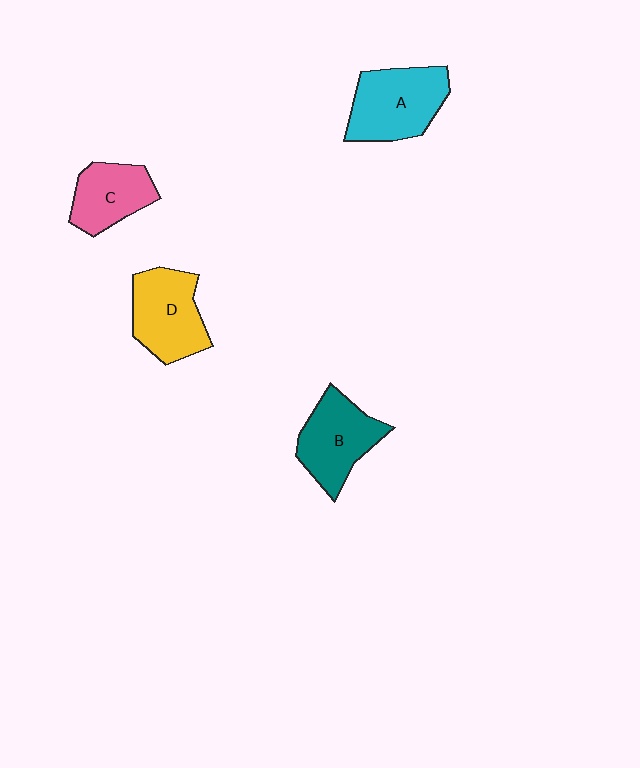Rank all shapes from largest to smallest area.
From largest to smallest: A (cyan), D (yellow), B (teal), C (pink).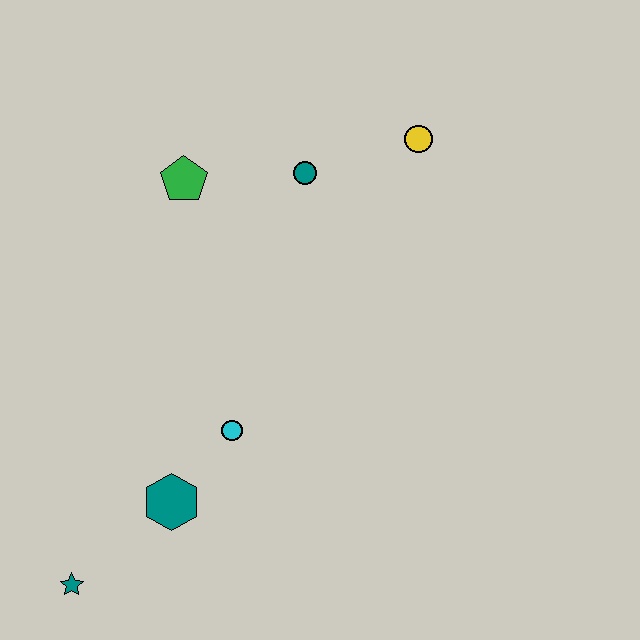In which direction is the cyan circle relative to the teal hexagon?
The cyan circle is above the teal hexagon.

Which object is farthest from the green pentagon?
The teal star is farthest from the green pentagon.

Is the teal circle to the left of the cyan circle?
No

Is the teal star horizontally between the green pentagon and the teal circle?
No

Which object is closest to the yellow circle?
The teal circle is closest to the yellow circle.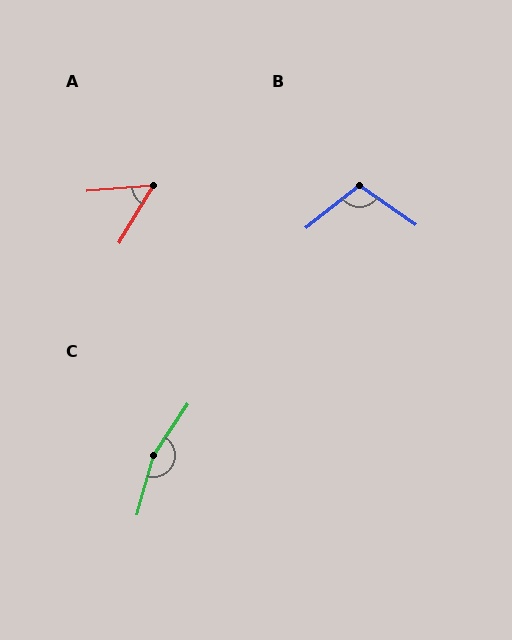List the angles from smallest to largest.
A (54°), B (106°), C (161°).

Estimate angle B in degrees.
Approximately 106 degrees.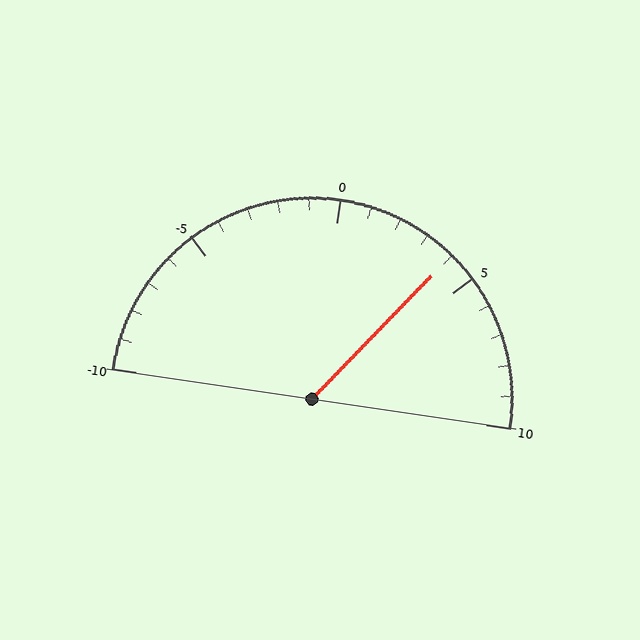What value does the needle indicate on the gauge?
The needle indicates approximately 4.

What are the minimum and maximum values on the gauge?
The gauge ranges from -10 to 10.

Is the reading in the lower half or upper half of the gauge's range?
The reading is in the upper half of the range (-10 to 10).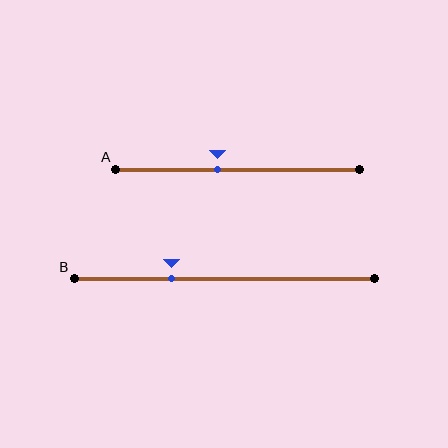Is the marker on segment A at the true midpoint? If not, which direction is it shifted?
No, the marker on segment A is shifted to the left by about 8% of the segment length.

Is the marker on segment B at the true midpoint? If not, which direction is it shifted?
No, the marker on segment B is shifted to the left by about 18% of the segment length.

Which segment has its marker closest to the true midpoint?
Segment A has its marker closest to the true midpoint.